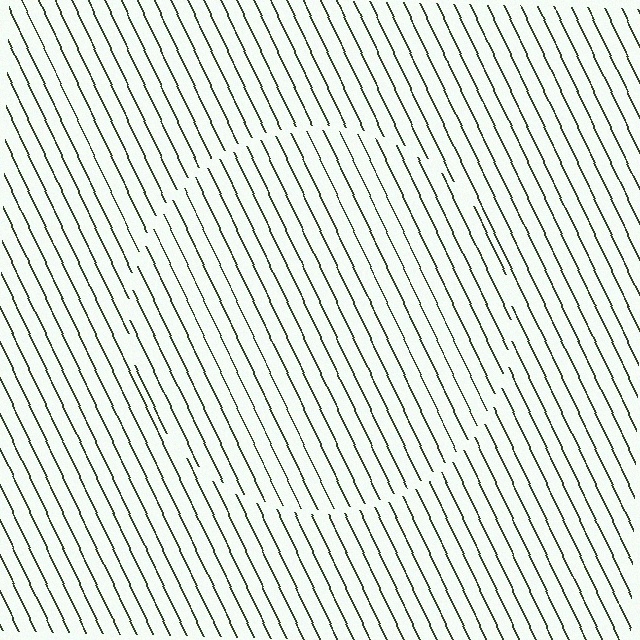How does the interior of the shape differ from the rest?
The interior of the shape contains the same grating, shifted by half a period — the contour is defined by the phase discontinuity where line-ends from the inner and outer gratings abut.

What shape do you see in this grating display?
An illusory circle. The interior of the shape contains the same grating, shifted by half a period — the contour is defined by the phase discontinuity where line-ends from the inner and outer gratings abut.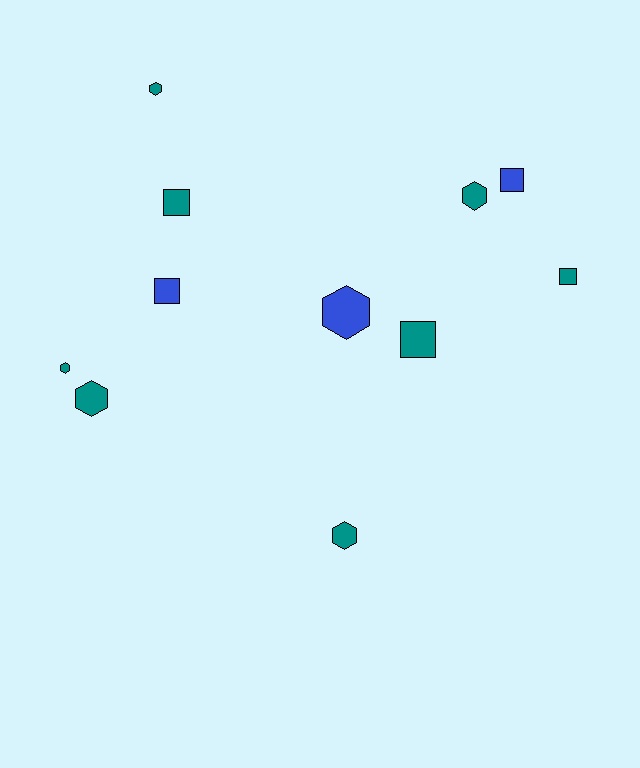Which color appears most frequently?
Teal, with 8 objects.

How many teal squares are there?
There are 3 teal squares.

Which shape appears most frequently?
Hexagon, with 6 objects.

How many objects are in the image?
There are 11 objects.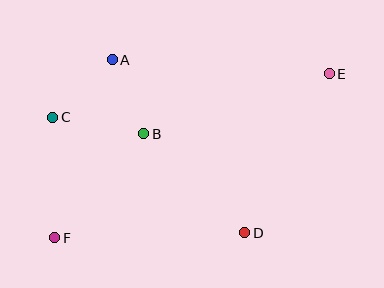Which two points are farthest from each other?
Points E and F are farthest from each other.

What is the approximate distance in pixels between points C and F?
The distance between C and F is approximately 120 pixels.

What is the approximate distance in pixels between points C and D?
The distance between C and D is approximately 224 pixels.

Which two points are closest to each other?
Points A and B are closest to each other.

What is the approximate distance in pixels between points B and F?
The distance between B and F is approximately 137 pixels.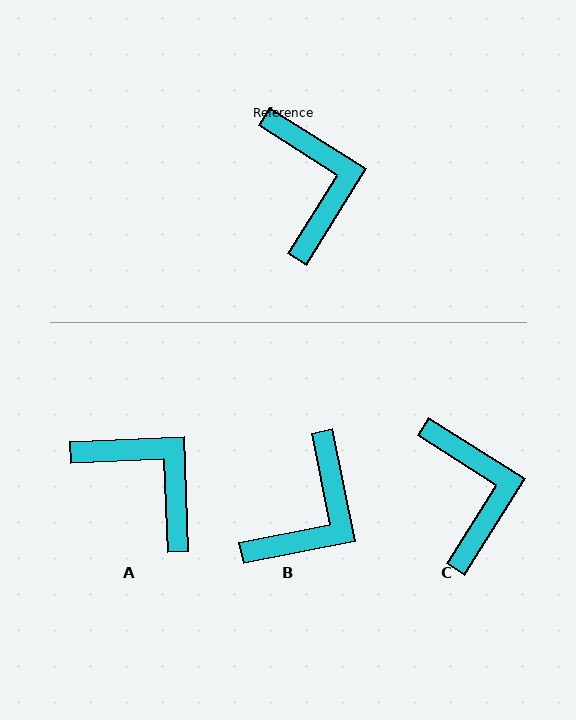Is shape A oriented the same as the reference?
No, it is off by about 34 degrees.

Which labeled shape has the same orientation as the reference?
C.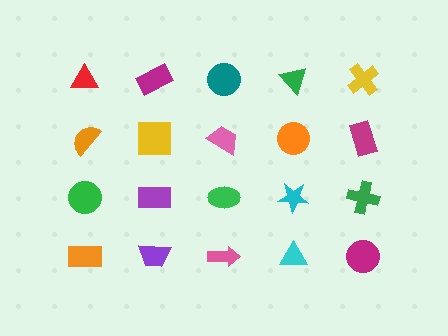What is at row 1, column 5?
A yellow cross.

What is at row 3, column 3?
A green ellipse.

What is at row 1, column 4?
A green triangle.